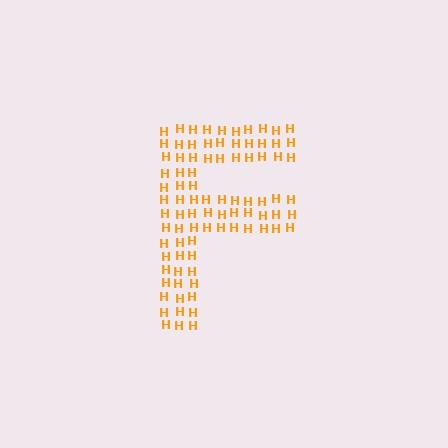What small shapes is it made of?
It is made of small letter H's.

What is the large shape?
The large shape is the letter F.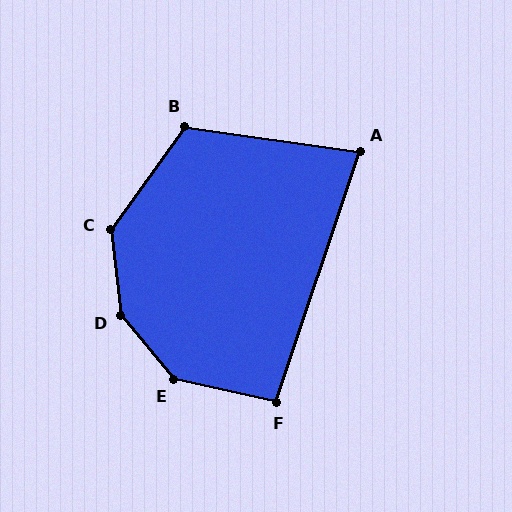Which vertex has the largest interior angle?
D, at approximately 147 degrees.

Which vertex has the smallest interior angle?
A, at approximately 80 degrees.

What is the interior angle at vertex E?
Approximately 143 degrees (obtuse).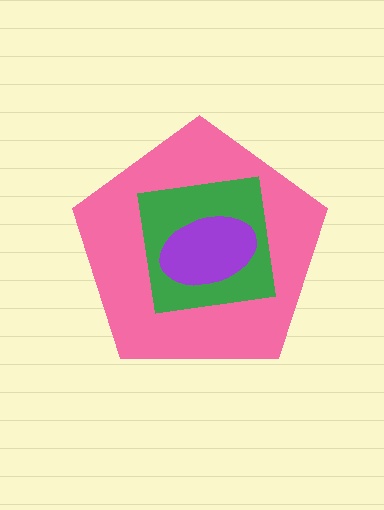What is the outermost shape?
The pink pentagon.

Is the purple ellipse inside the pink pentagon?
Yes.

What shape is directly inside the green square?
The purple ellipse.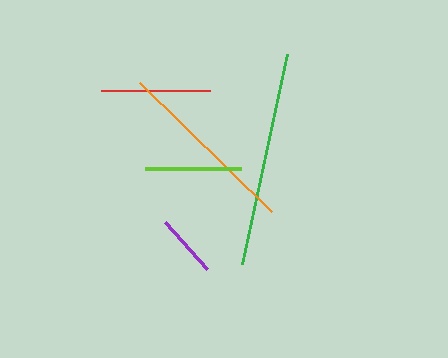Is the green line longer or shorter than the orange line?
The green line is longer than the orange line.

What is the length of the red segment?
The red segment is approximately 109 pixels long.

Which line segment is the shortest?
The purple line is the shortest at approximately 63 pixels.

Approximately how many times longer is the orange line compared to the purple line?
The orange line is approximately 2.9 times the length of the purple line.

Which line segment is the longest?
The green line is the longest at approximately 214 pixels.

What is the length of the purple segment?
The purple segment is approximately 63 pixels long.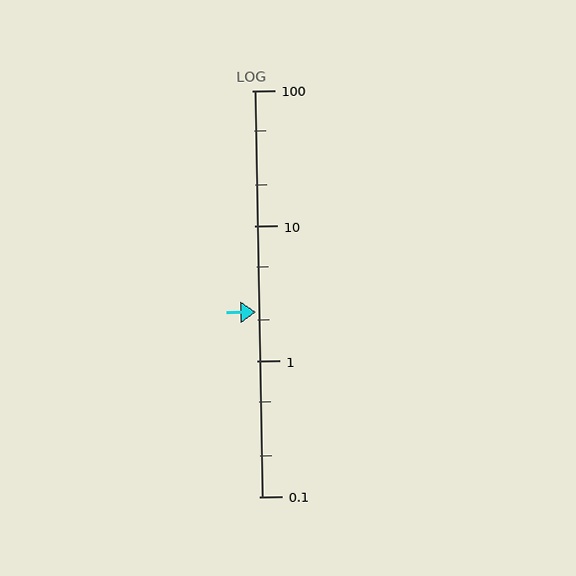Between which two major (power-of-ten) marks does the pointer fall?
The pointer is between 1 and 10.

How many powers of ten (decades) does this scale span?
The scale spans 3 decades, from 0.1 to 100.